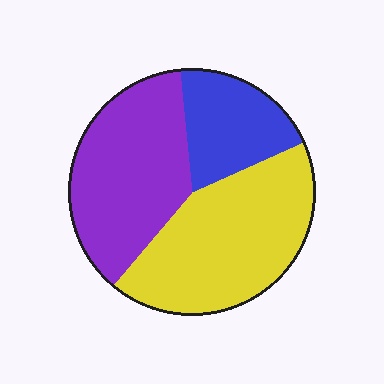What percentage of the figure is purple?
Purple takes up about three eighths (3/8) of the figure.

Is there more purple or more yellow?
Yellow.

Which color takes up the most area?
Yellow, at roughly 45%.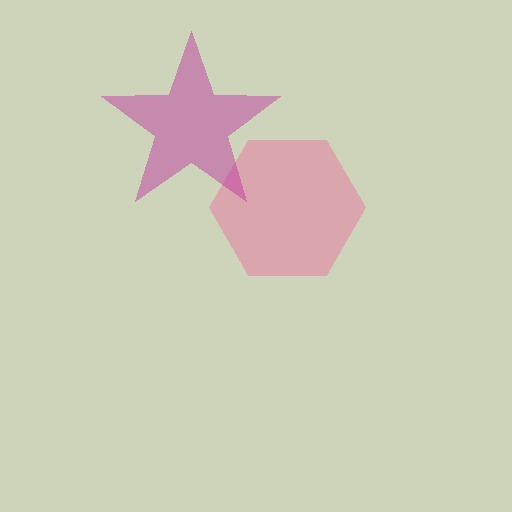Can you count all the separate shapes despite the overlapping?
Yes, there are 2 separate shapes.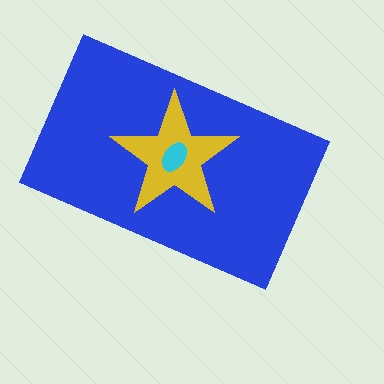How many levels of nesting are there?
3.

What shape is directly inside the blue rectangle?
The yellow star.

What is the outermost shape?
The blue rectangle.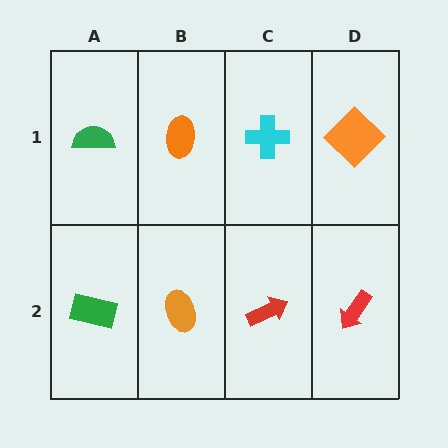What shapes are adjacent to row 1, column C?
A red arrow (row 2, column C), an orange ellipse (row 1, column B), an orange diamond (row 1, column D).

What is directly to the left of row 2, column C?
An orange ellipse.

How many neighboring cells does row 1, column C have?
3.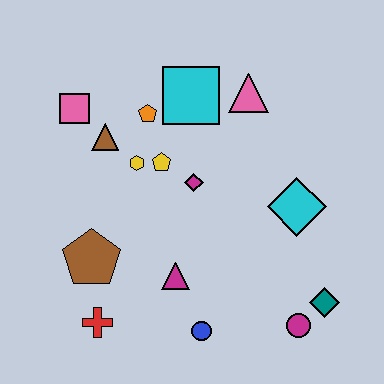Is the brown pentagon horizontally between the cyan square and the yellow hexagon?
No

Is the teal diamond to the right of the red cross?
Yes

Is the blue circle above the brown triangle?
No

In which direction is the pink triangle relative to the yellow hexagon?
The pink triangle is to the right of the yellow hexagon.